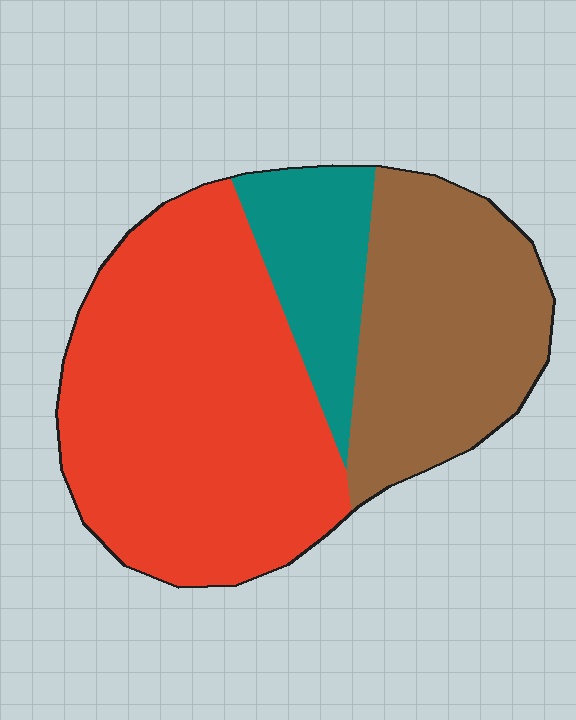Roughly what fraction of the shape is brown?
Brown covers around 30% of the shape.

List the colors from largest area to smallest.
From largest to smallest: red, brown, teal.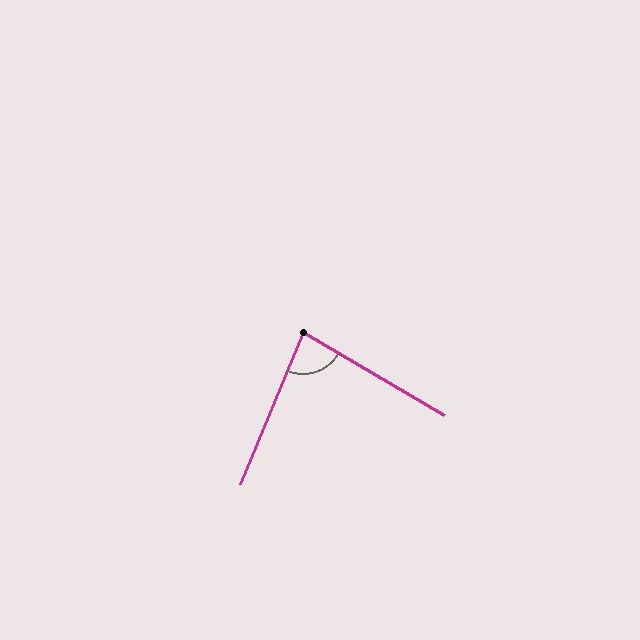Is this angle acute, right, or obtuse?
It is acute.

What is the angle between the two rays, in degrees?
Approximately 82 degrees.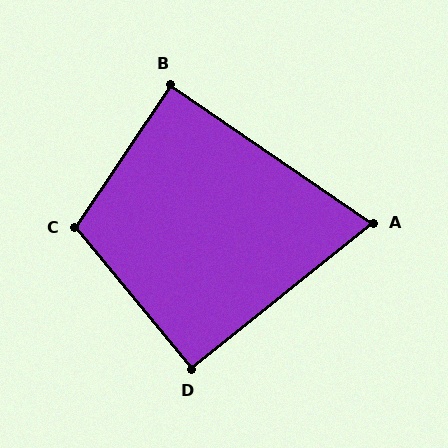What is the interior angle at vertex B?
Approximately 89 degrees (approximately right).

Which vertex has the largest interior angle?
C, at approximately 107 degrees.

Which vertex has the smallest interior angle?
A, at approximately 73 degrees.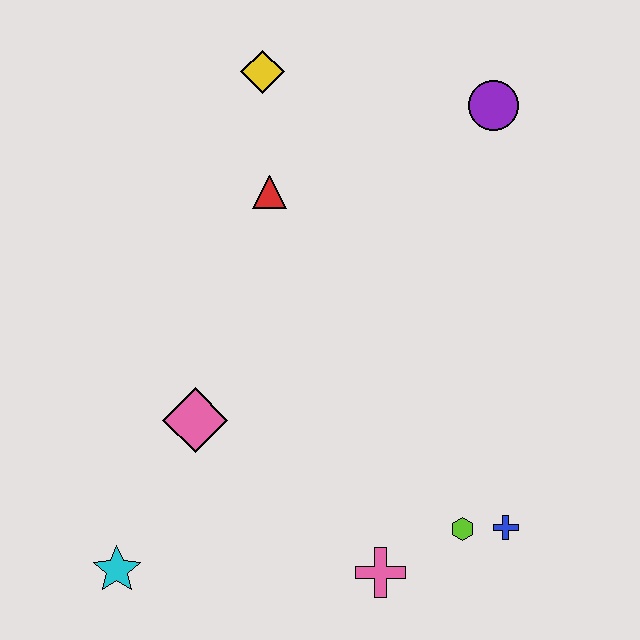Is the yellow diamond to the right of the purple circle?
No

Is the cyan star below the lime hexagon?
Yes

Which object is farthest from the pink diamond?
The purple circle is farthest from the pink diamond.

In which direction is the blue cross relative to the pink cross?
The blue cross is to the right of the pink cross.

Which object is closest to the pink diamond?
The cyan star is closest to the pink diamond.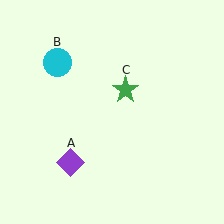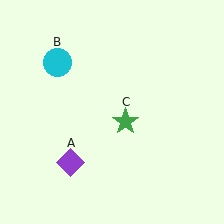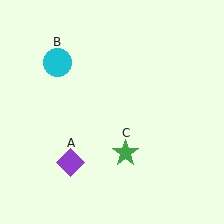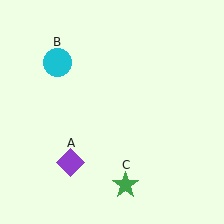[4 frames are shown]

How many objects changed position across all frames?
1 object changed position: green star (object C).